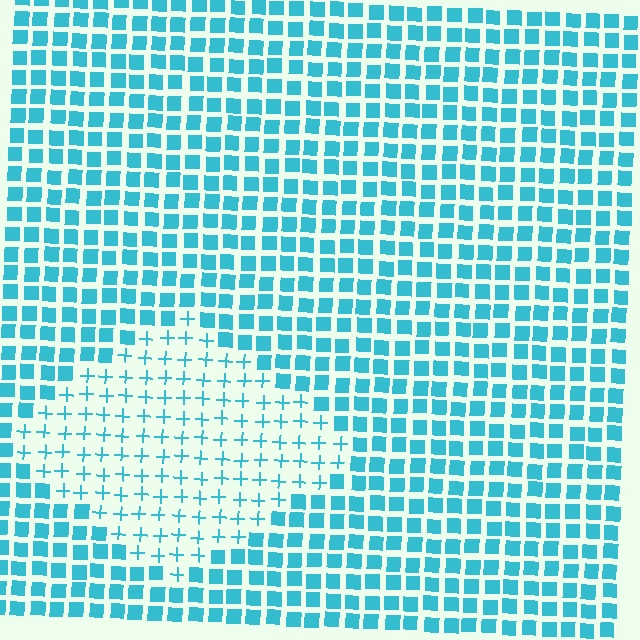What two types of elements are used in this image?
The image uses plus signs inside the diamond region and squares outside it.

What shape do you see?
I see a diamond.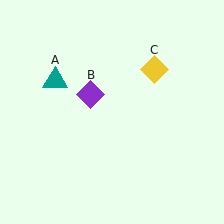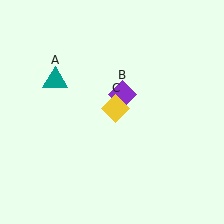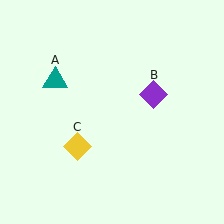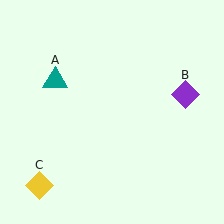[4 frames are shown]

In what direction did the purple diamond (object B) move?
The purple diamond (object B) moved right.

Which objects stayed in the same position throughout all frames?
Teal triangle (object A) remained stationary.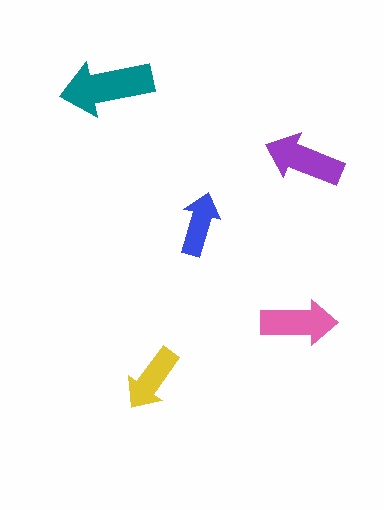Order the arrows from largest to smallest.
the teal one, the purple one, the pink one, the yellow one, the blue one.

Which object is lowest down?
The yellow arrow is bottommost.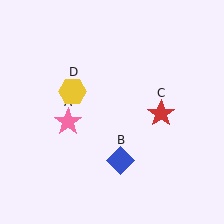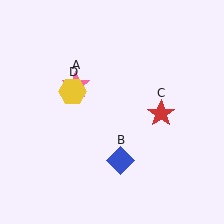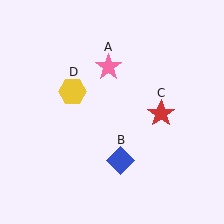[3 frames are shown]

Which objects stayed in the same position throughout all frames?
Blue diamond (object B) and red star (object C) and yellow hexagon (object D) remained stationary.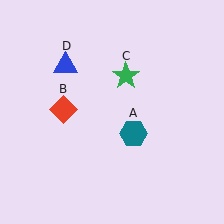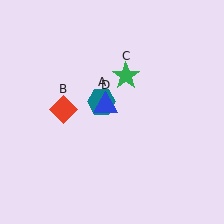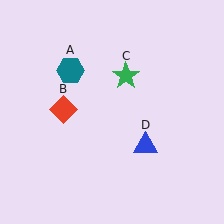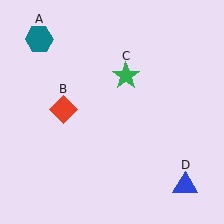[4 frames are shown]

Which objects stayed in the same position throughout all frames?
Red diamond (object B) and green star (object C) remained stationary.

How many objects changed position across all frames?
2 objects changed position: teal hexagon (object A), blue triangle (object D).